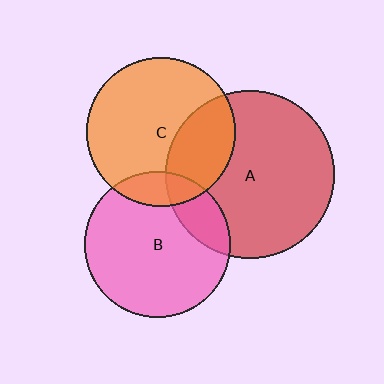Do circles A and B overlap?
Yes.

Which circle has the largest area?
Circle A (red).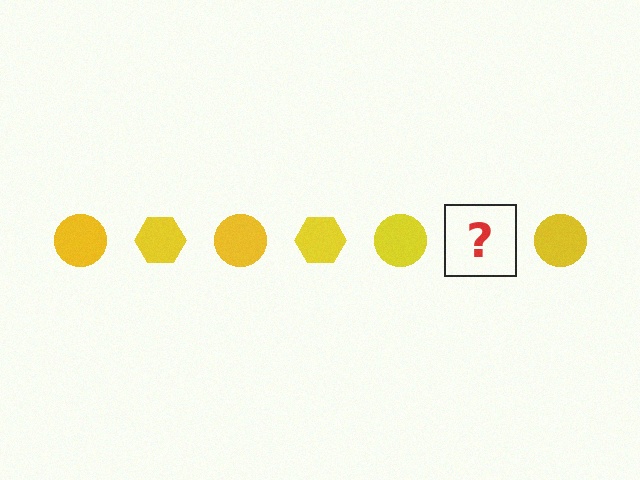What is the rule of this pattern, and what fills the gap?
The rule is that the pattern cycles through circle, hexagon shapes in yellow. The gap should be filled with a yellow hexagon.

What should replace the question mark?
The question mark should be replaced with a yellow hexagon.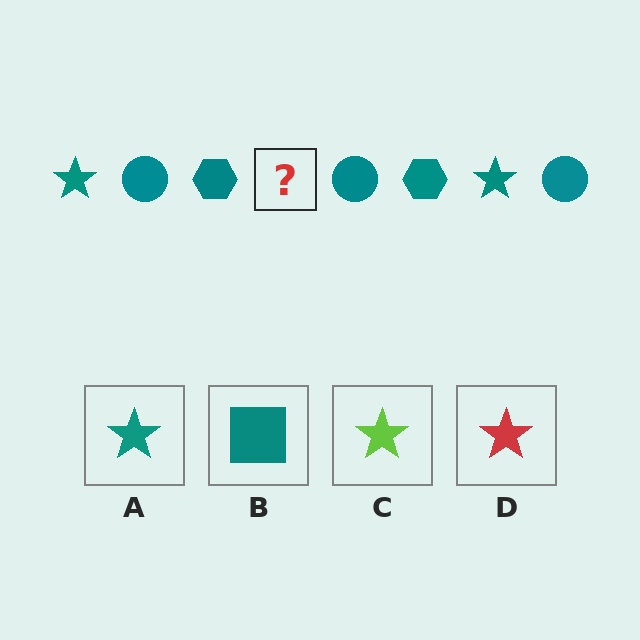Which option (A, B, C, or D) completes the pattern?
A.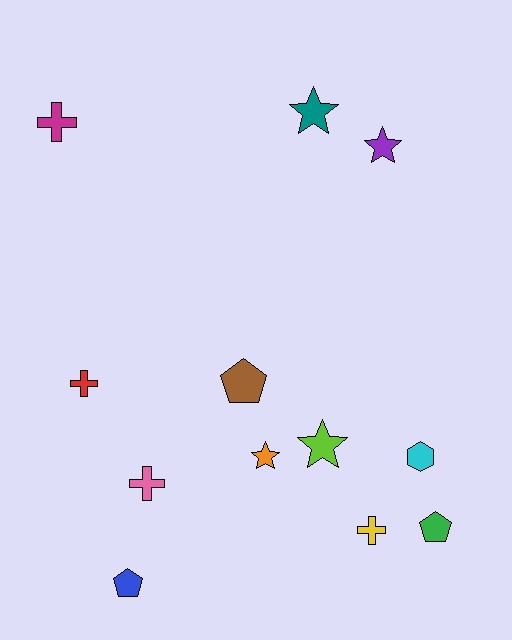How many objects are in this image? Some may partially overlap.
There are 12 objects.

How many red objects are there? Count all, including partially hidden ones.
There is 1 red object.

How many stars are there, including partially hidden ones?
There are 4 stars.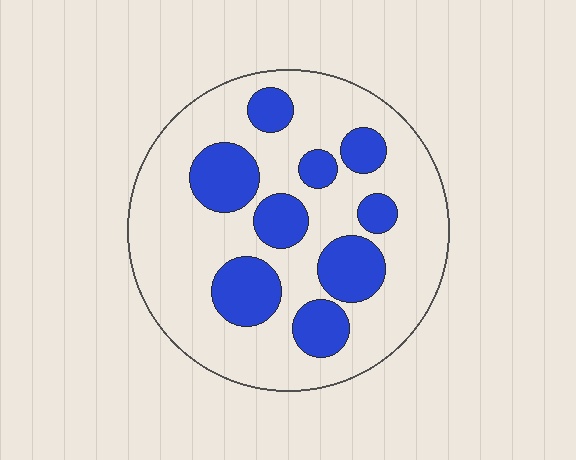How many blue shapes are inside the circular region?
9.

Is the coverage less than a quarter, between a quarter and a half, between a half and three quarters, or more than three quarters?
Between a quarter and a half.